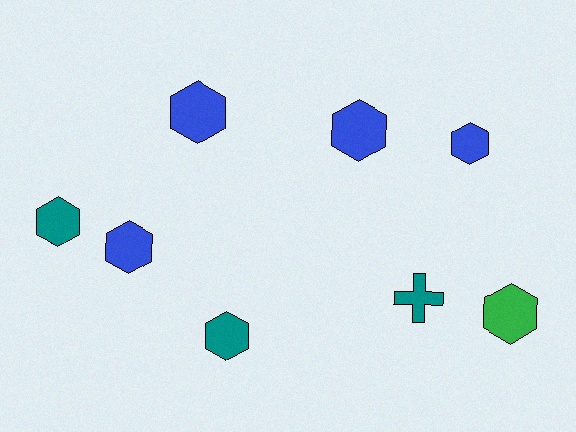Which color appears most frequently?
Blue, with 4 objects.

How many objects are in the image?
There are 8 objects.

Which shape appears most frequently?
Hexagon, with 7 objects.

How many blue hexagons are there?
There are 4 blue hexagons.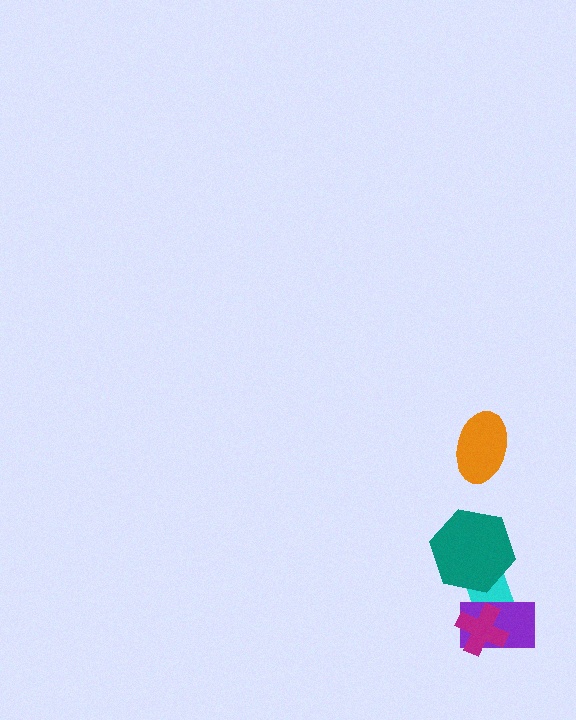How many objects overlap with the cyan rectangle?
3 objects overlap with the cyan rectangle.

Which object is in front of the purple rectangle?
The magenta cross is in front of the purple rectangle.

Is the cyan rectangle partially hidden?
Yes, it is partially covered by another shape.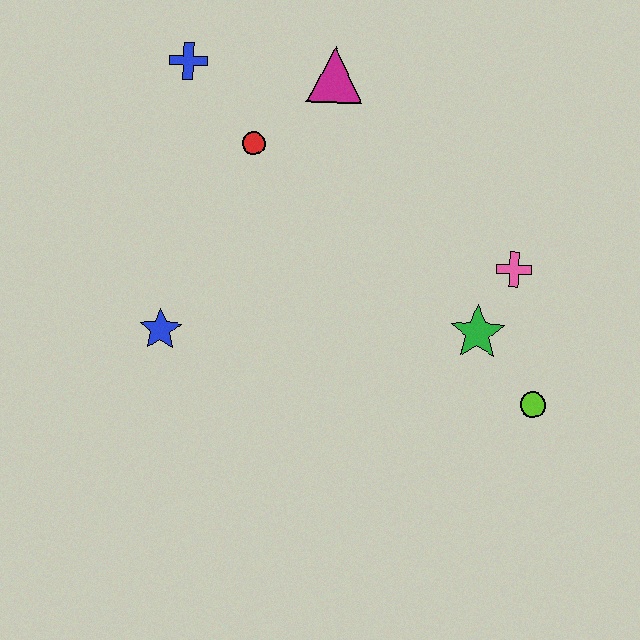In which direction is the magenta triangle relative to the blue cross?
The magenta triangle is to the right of the blue cross.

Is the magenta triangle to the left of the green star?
Yes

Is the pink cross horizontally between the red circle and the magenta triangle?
No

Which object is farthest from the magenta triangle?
The lime circle is farthest from the magenta triangle.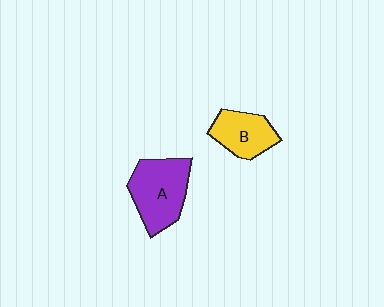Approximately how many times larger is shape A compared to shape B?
Approximately 1.5 times.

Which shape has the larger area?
Shape A (purple).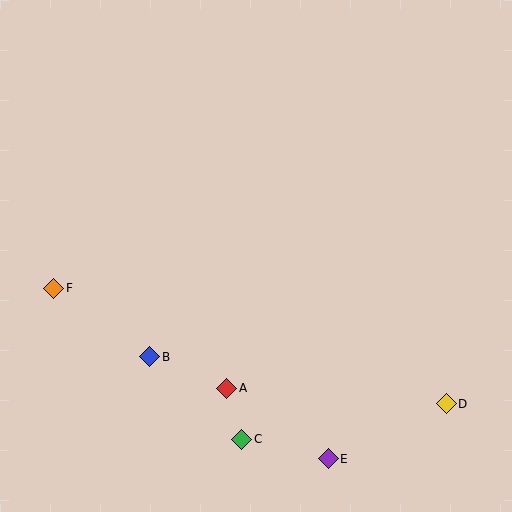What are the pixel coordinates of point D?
Point D is at (446, 404).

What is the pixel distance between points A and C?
The distance between A and C is 53 pixels.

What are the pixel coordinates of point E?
Point E is at (328, 459).